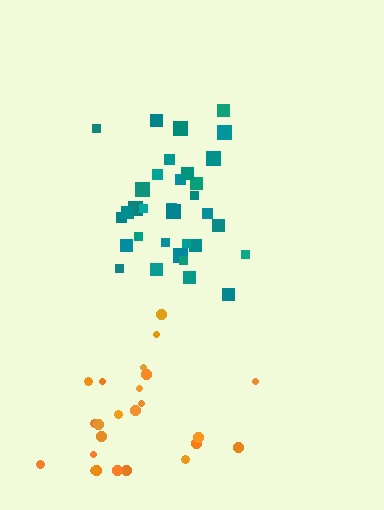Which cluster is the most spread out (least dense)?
Orange.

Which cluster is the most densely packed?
Teal.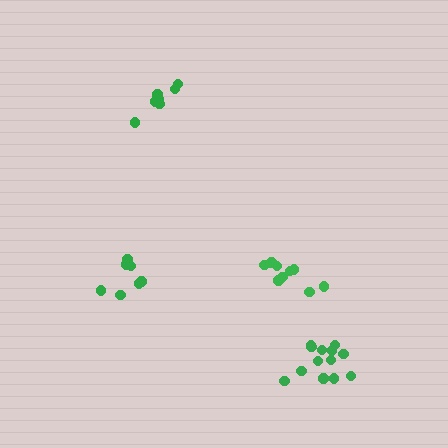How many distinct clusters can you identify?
There are 4 distinct clusters.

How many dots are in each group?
Group 1: 13 dots, Group 2: 7 dots, Group 3: 7 dots, Group 4: 9 dots (36 total).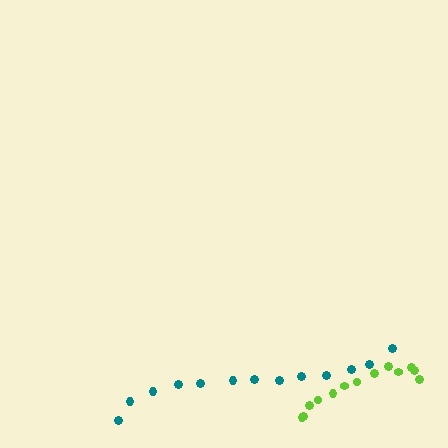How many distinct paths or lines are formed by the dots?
There are 2 distinct paths.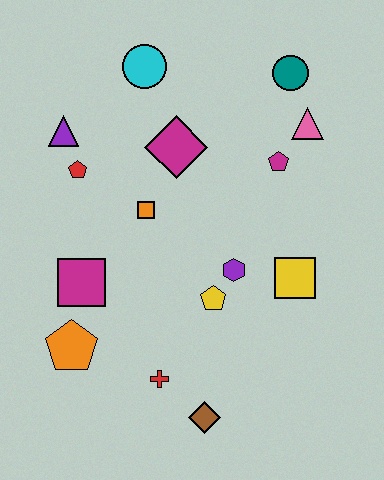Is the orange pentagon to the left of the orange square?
Yes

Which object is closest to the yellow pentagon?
The purple hexagon is closest to the yellow pentagon.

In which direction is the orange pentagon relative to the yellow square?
The orange pentagon is to the left of the yellow square.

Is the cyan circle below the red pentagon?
No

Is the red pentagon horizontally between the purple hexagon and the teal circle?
No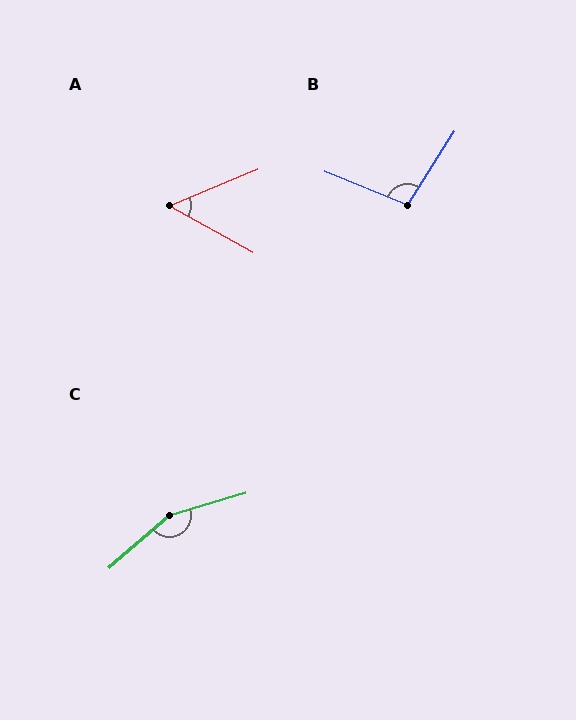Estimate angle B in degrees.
Approximately 101 degrees.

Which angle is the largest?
C, at approximately 155 degrees.